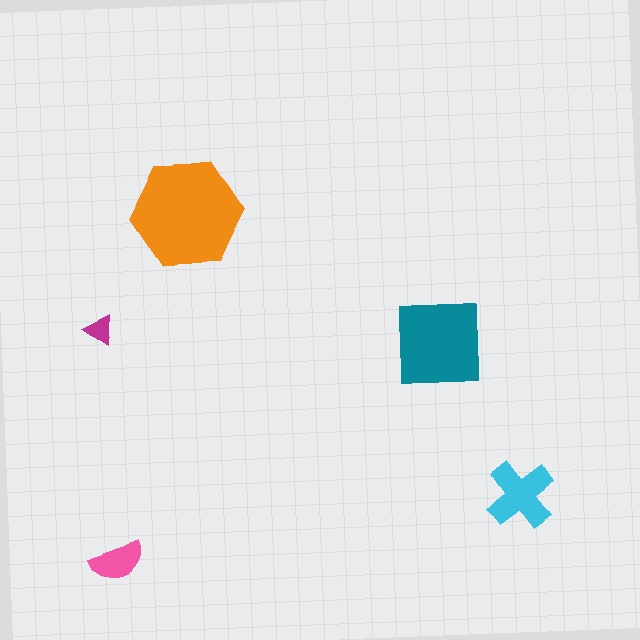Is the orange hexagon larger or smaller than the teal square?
Larger.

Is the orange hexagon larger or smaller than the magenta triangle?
Larger.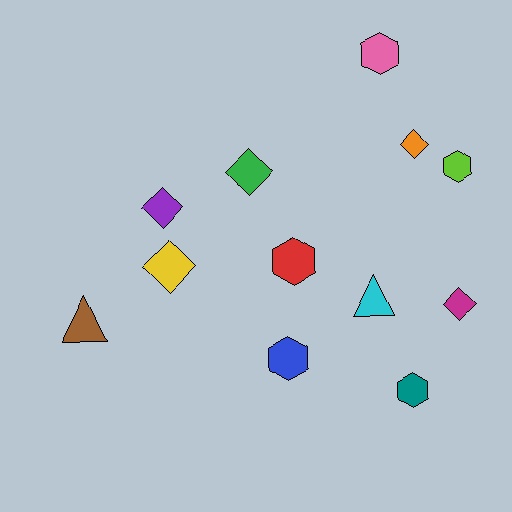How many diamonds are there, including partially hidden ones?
There are 5 diamonds.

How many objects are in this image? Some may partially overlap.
There are 12 objects.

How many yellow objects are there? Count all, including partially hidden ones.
There is 1 yellow object.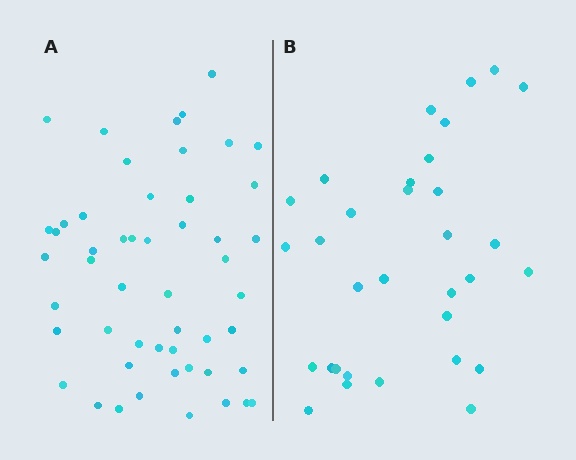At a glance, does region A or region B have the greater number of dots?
Region A (the left region) has more dots.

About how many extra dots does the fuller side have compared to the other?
Region A has approximately 20 more dots than region B.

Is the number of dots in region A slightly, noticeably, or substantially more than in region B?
Region A has substantially more. The ratio is roughly 1.6 to 1.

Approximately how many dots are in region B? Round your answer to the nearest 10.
About 30 dots. (The exact count is 32, which rounds to 30.)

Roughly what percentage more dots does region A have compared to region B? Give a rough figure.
About 60% more.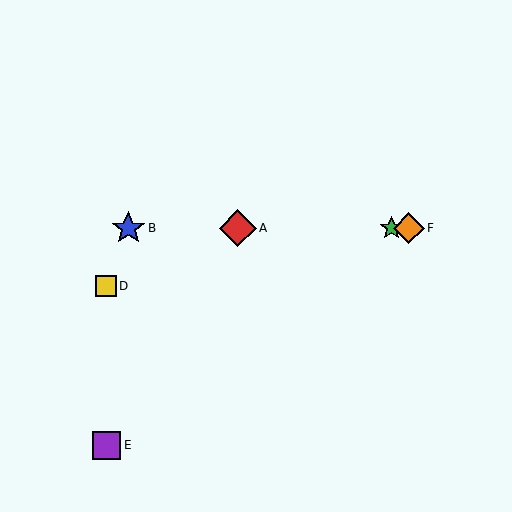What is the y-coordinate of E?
Object E is at y≈445.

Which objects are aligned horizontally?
Objects A, B, C, F are aligned horizontally.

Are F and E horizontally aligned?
No, F is at y≈228 and E is at y≈445.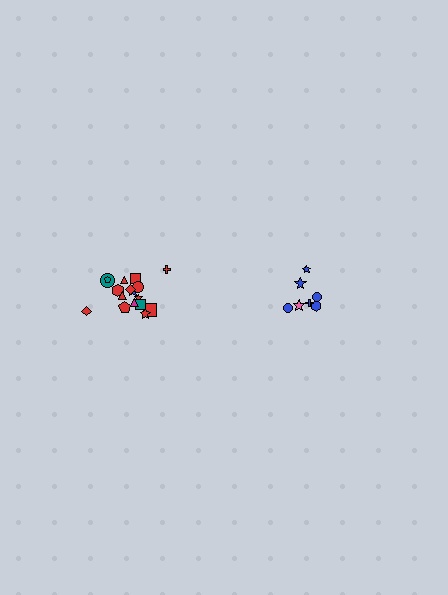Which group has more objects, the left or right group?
The left group.